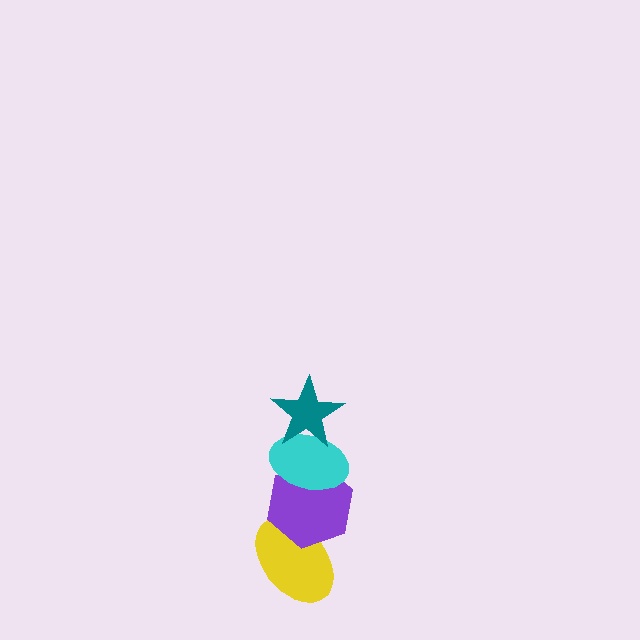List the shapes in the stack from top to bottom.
From top to bottom: the teal star, the cyan ellipse, the purple hexagon, the yellow ellipse.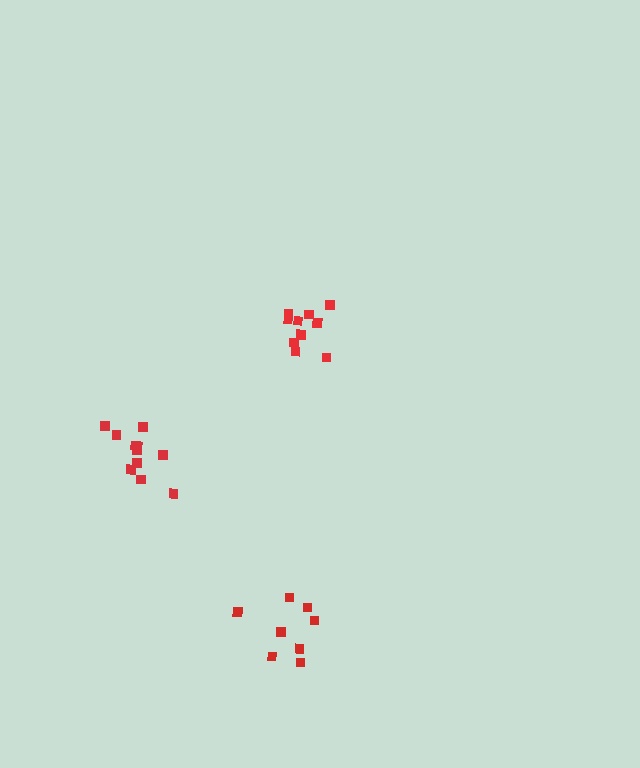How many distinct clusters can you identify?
There are 3 distinct clusters.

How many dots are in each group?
Group 1: 12 dots, Group 2: 10 dots, Group 3: 8 dots (30 total).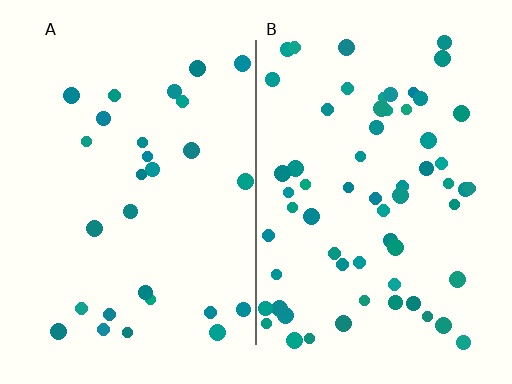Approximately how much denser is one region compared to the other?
Approximately 2.2× — region B over region A.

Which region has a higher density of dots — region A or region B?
B (the right).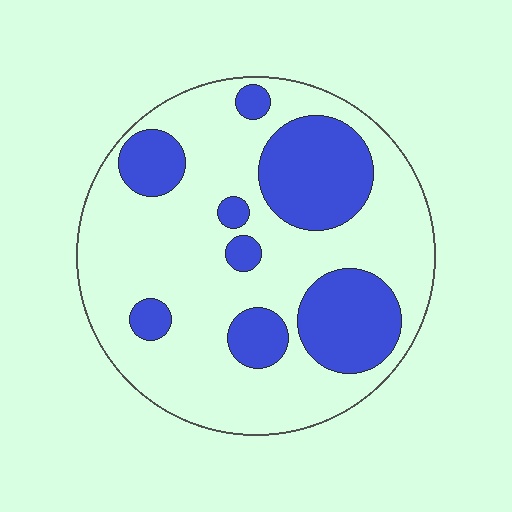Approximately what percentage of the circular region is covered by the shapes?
Approximately 30%.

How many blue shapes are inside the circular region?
8.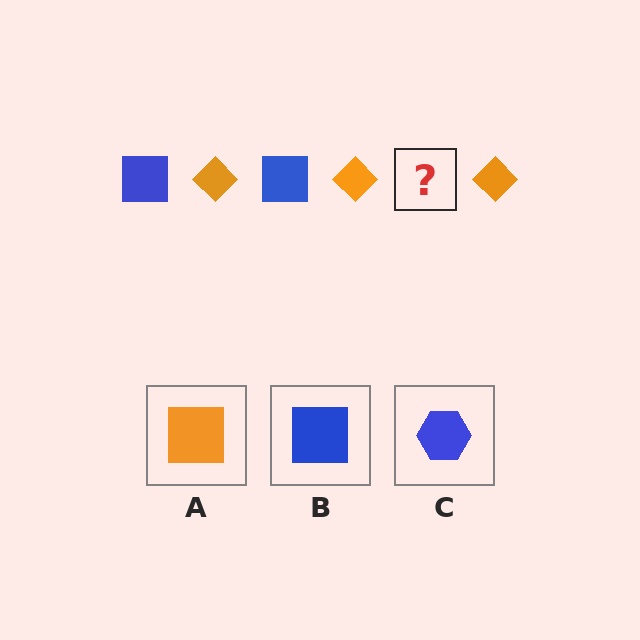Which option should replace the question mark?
Option B.